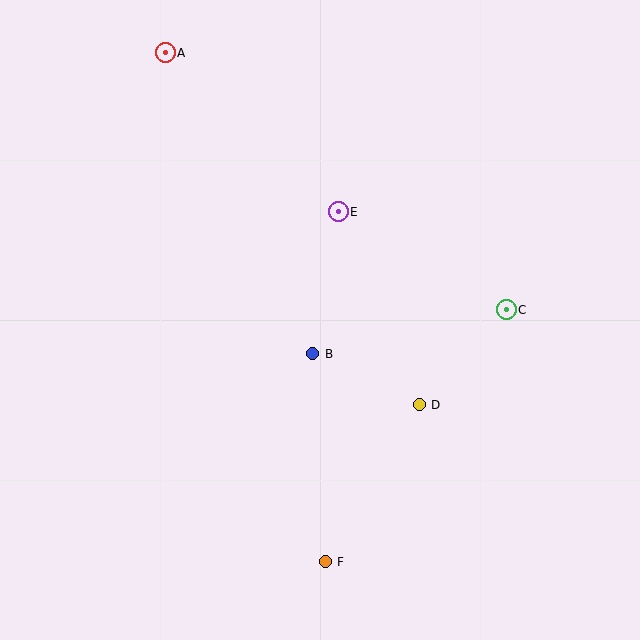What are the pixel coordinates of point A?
Point A is at (165, 53).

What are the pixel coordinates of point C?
Point C is at (506, 310).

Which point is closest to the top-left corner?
Point A is closest to the top-left corner.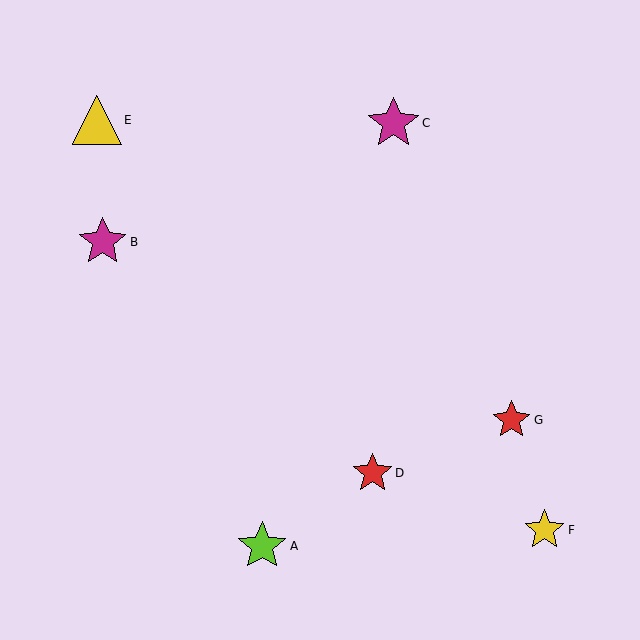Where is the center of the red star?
The center of the red star is at (512, 420).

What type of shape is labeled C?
Shape C is a magenta star.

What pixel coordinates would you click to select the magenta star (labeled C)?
Click at (393, 123) to select the magenta star C.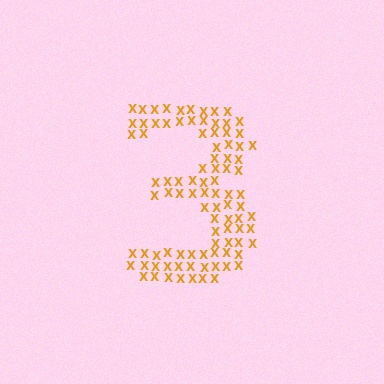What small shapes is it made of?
It is made of small letter X's.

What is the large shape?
The large shape is the digit 3.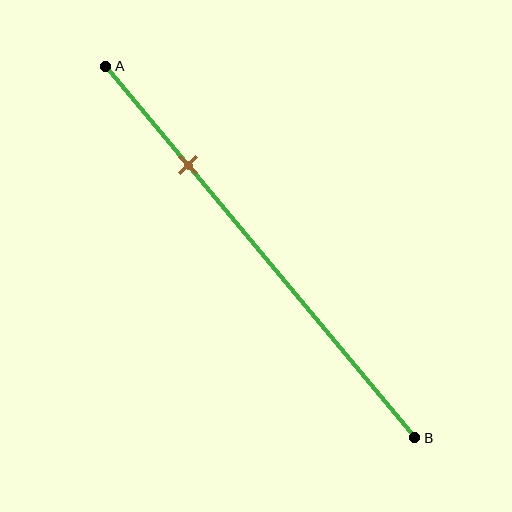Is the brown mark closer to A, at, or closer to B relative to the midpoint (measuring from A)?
The brown mark is closer to point A than the midpoint of segment AB.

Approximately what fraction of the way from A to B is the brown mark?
The brown mark is approximately 25% of the way from A to B.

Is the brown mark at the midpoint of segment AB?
No, the mark is at about 25% from A, not at the 50% midpoint.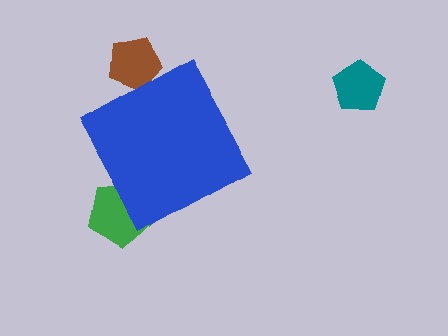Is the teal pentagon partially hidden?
No, the teal pentagon is fully visible.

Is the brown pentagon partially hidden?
Yes, the brown pentagon is partially hidden behind the blue diamond.